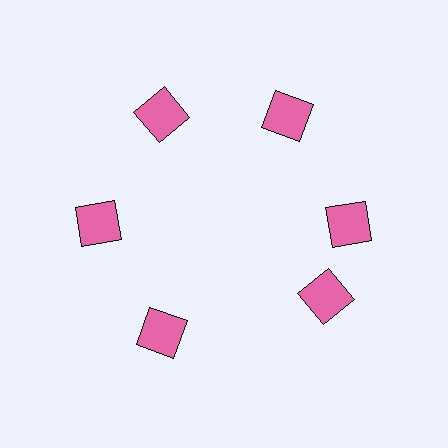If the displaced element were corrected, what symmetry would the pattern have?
It would have 6-fold rotational symmetry — the pattern would map onto itself every 60 degrees.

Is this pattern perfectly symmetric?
No. The 6 pink squares are arranged in a ring, but one element near the 5 o'clock position is rotated out of alignment along the ring, breaking the 6-fold rotational symmetry.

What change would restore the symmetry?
The symmetry would be restored by rotating it back into even spacing with its neighbors so that all 6 squares sit at equal angles and equal distance from the center.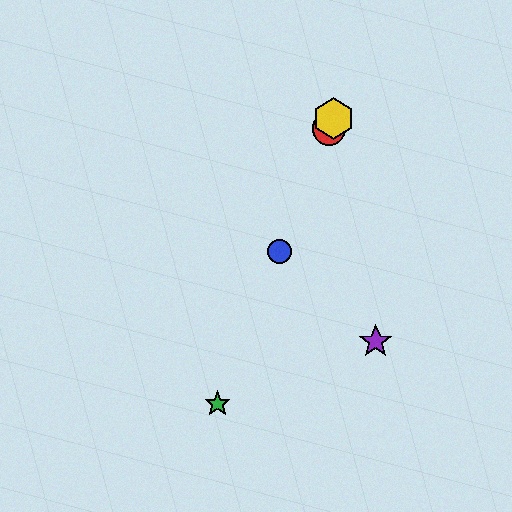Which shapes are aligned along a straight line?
The red circle, the blue circle, the green star, the yellow hexagon are aligned along a straight line.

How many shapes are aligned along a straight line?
4 shapes (the red circle, the blue circle, the green star, the yellow hexagon) are aligned along a straight line.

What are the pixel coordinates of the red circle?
The red circle is at (329, 129).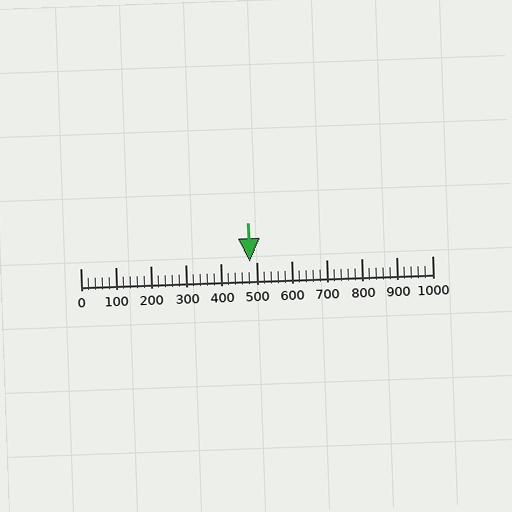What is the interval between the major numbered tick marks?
The major tick marks are spaced 100 units apart.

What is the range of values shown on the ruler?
The ruler shows values from 0 to 1000.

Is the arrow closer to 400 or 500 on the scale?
The arrow is closer to 500.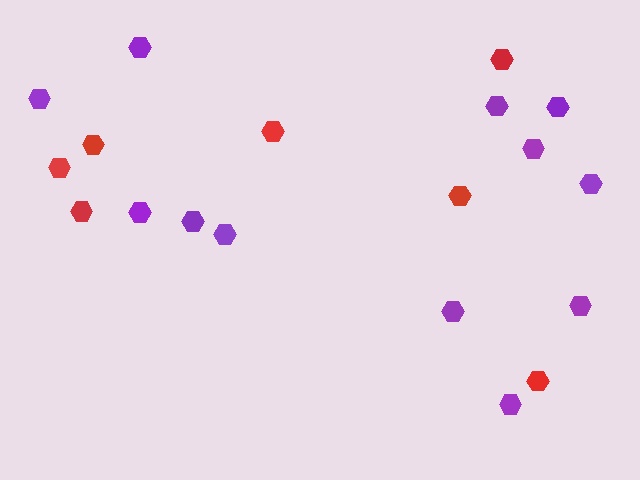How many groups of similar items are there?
There are 2 groups: one group of red hexagons (7) and one group of purple hexagons (12).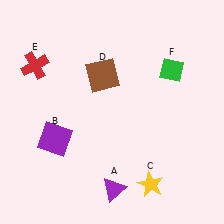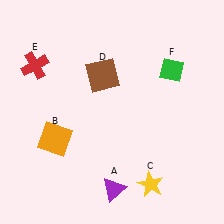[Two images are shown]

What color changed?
The square (B) changed from purple in Image 1 to orange in Image 2.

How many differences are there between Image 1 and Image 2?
There is 1 difference between the two images.